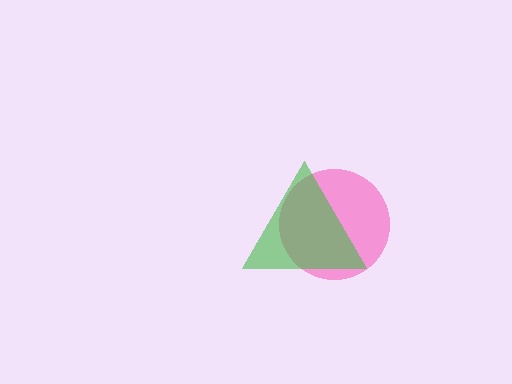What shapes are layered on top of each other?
The layered shapes are: a pink circle, a green triangle.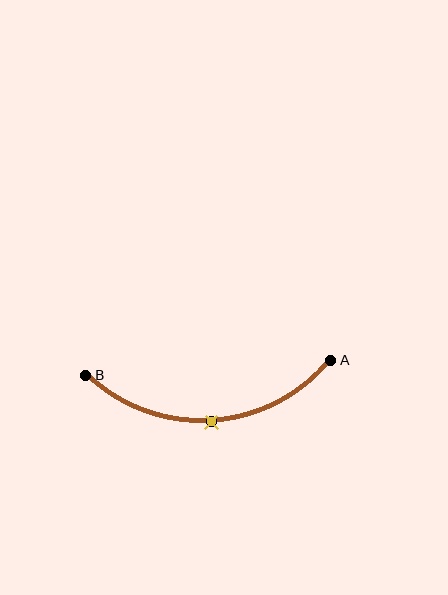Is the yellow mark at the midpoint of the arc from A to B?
Yes. The yellow mark lies on the arc at equal arc-length from both A and B — it is the arc midpoint.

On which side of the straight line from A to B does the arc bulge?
The arc bulges below the straight line connecting A and B.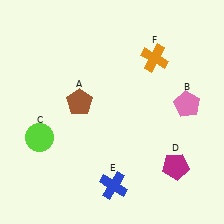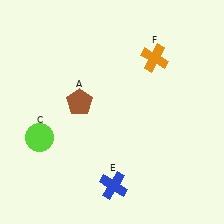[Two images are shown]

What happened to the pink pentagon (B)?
The pink pentagon (B) was removed in Image 2. It was in the top-right area of Image 1.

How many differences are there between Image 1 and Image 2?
There are 2 differences between the two images.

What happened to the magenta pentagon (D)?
The magenta pentagon (D) was removed in Image 2. It was in the bottom-right area of Image 1.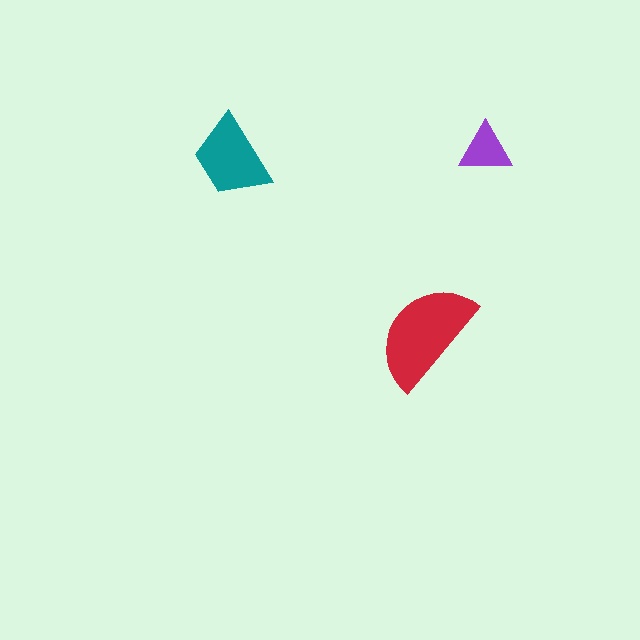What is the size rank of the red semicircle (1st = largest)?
1st.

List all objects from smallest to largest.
The purple triangle, the teal trapezoid, the red semicircle.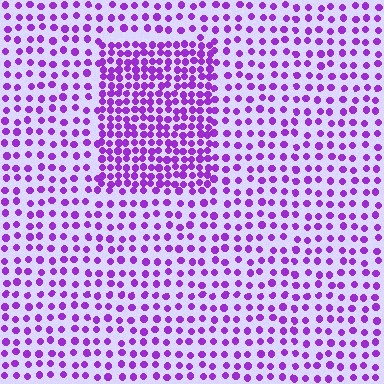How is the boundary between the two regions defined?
The boundary is defined by a change in element density (approximately 2.0x ratio). All elements are the same color, size, and shape.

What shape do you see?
I see a rectangle.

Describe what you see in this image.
The image contains small purple elements arranged at two different densities. A rectangle-shaped region is visible where the elements are more densely packed than the surrounding area.